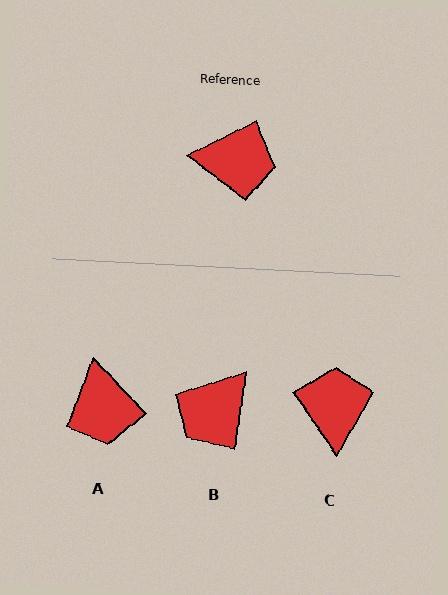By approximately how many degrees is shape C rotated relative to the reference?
Approximately 98 degrees counter-clockwise.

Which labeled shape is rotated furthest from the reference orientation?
B, about 125 degrees away.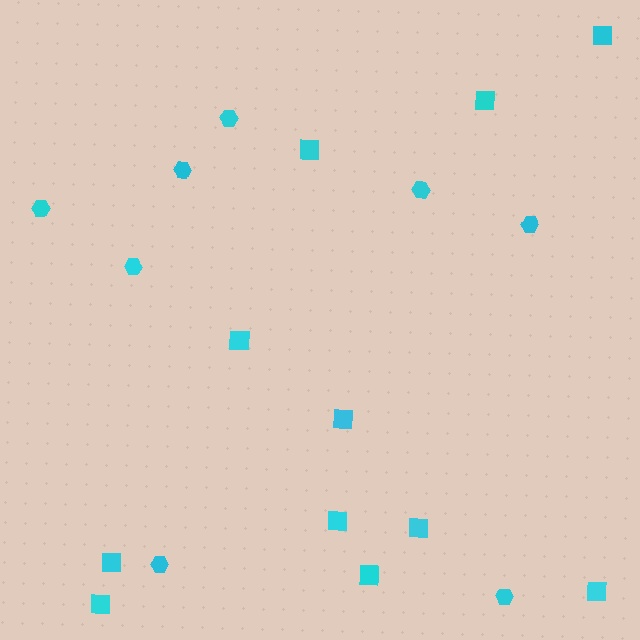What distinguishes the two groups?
There are 2 groups: one group of hexagons (8) and one group of squares (11).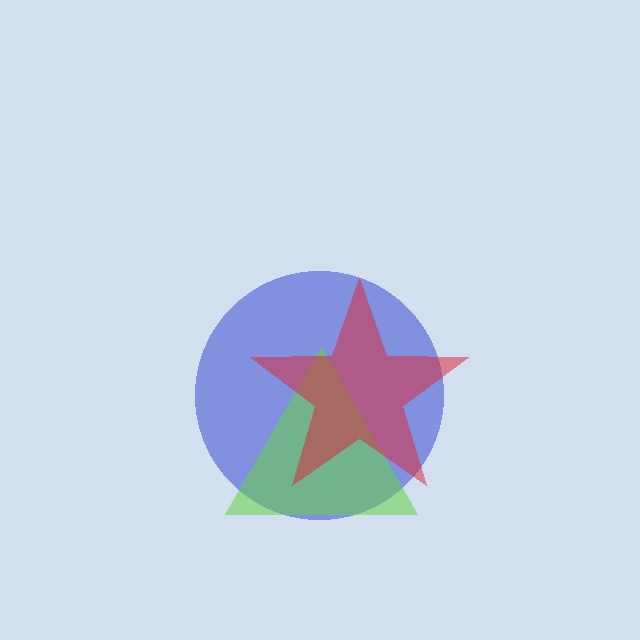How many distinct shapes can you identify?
There are 3 distinct shapes: a blue circle, a lime triangle, a red star.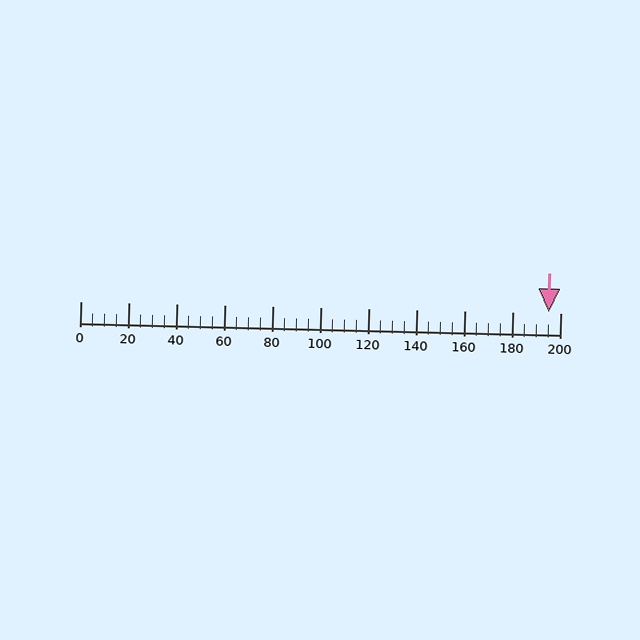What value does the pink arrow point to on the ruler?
The pink arrow points to approximately 195.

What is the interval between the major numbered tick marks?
The major tick marks are spaced 20 units apart.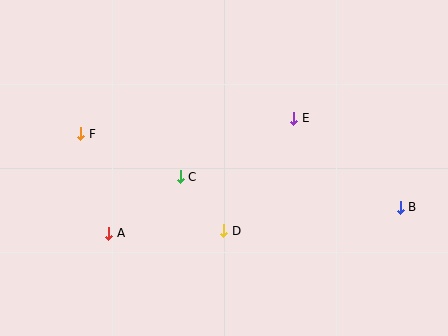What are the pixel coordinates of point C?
Point C is at (180, 177).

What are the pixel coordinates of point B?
Point B is at (400, 207).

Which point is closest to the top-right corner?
Point E is closest to the top-right corner.